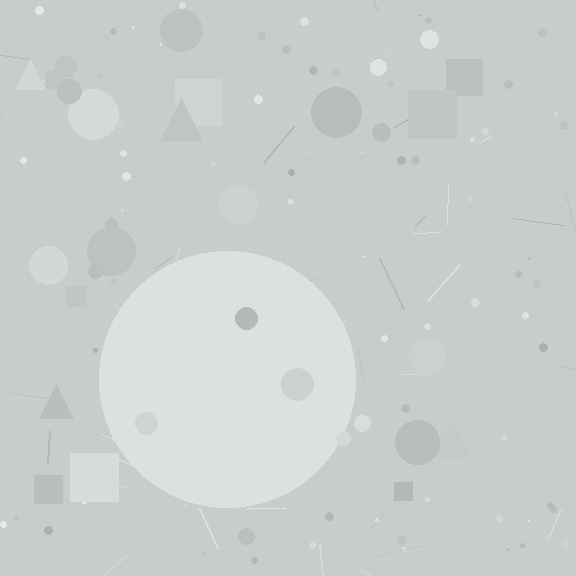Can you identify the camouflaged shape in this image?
The camouflaged shape is a circle.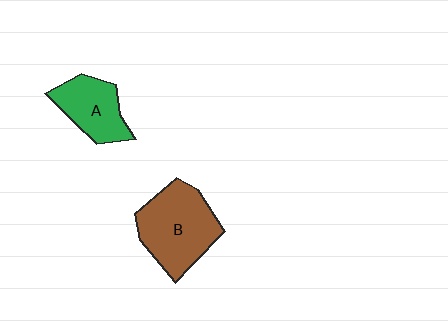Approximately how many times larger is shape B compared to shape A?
Approximately 1.5 times.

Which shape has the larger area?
Shape B (brown).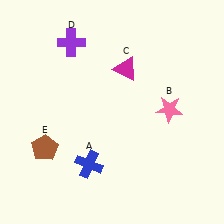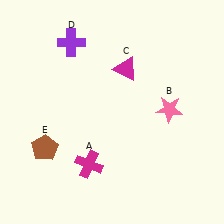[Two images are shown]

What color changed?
The cross (A) changed from blue in Image 1 to magenta in Image 2.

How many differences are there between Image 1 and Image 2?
There is 1 difference between the two images.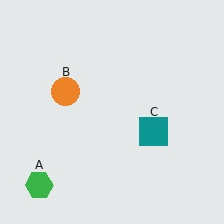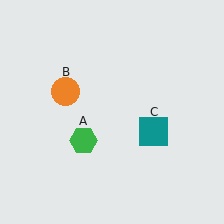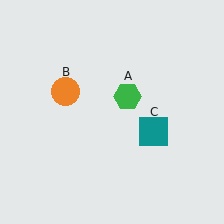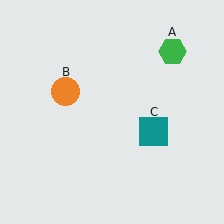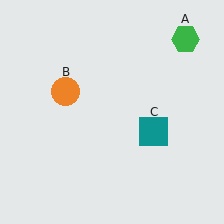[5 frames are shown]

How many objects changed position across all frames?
1 object changed position: green hexagon (object A).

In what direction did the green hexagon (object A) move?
The green hexagon (object A) moved up and to the right.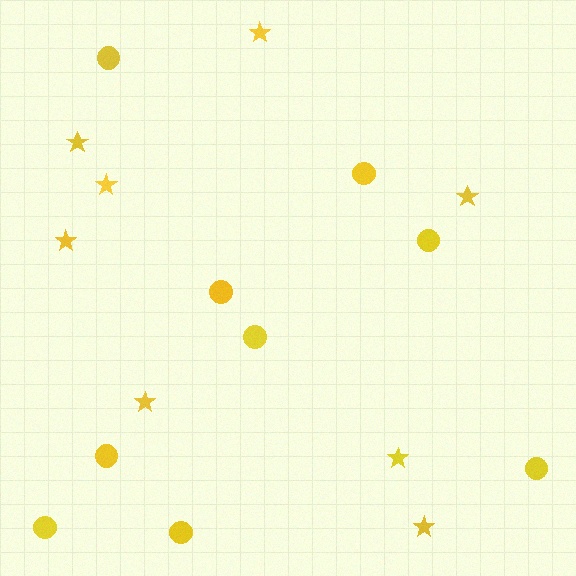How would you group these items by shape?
There are 2 groups: one group of stars (8) and one group of circles (9).